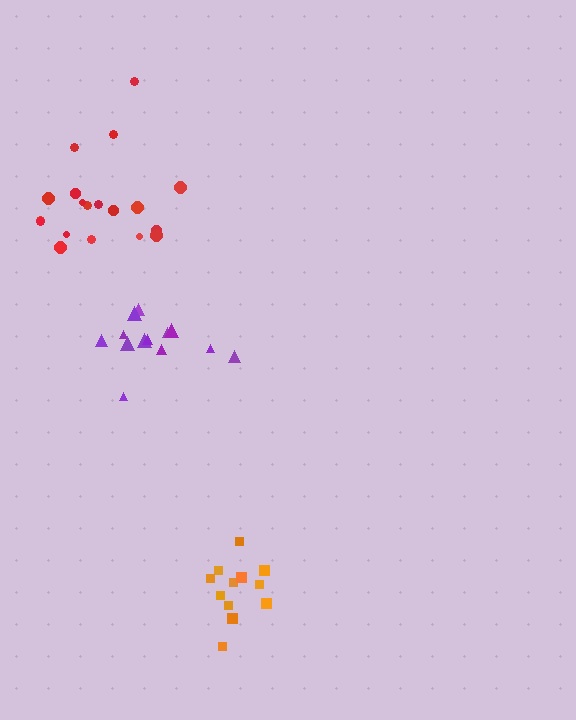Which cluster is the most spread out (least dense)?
Red.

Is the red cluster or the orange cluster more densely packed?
Orange.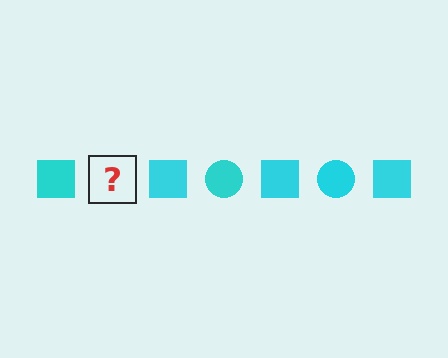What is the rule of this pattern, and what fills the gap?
The rule is that the pattern cycles through square, circle shapes in cyan. The gap should be filled with a cyan circle.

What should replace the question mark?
The question mark should be replaced with a cyan circle.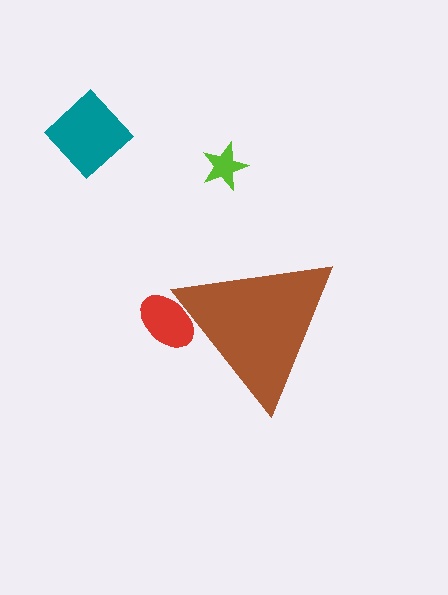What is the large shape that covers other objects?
A brown triangle.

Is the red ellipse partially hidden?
Yes, the red ellipse is partially hidden behind the brown triangle.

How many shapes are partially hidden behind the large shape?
2 shapes are partially hidden.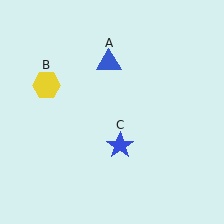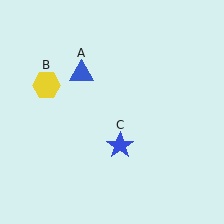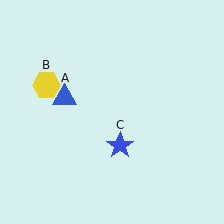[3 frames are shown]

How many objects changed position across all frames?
1 object changed position: blue triangle (object A).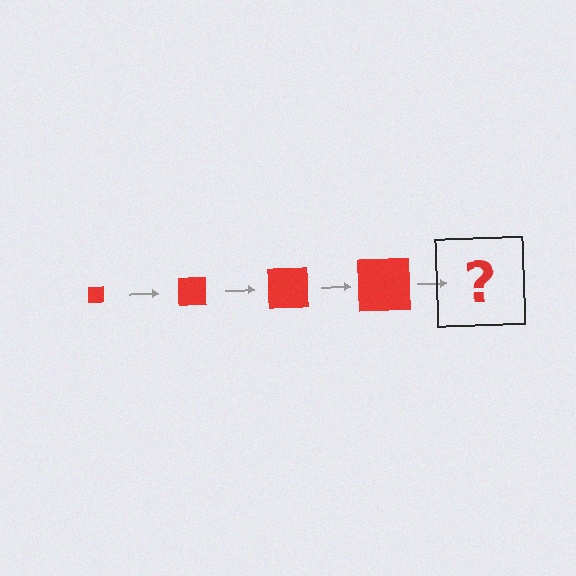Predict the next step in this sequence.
The next step is a red square, larger than the previous one.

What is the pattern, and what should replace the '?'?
The pattern is that the square gets progressively larger each step. The '?' should be a red square, larger than the previous one.